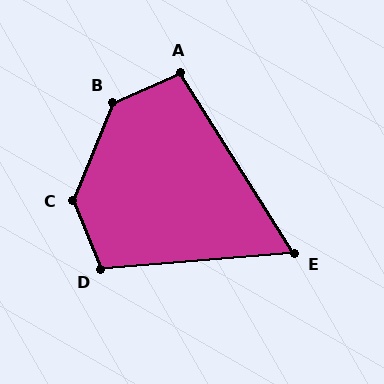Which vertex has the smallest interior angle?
E, at approximately 62 degrees.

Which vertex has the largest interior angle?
C, at approximately 136 degrees.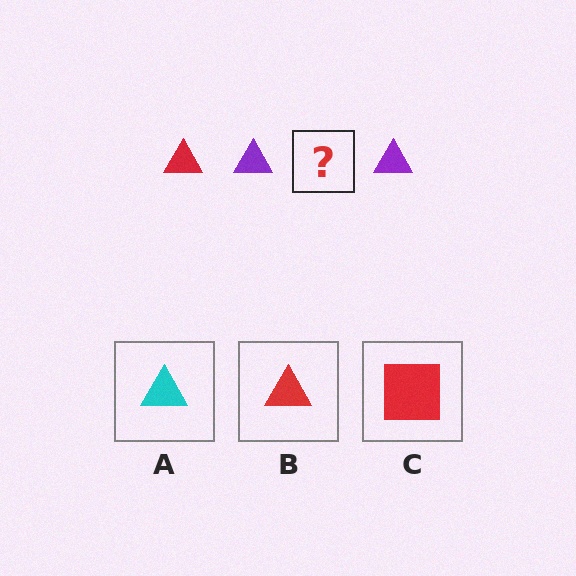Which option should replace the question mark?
Option B.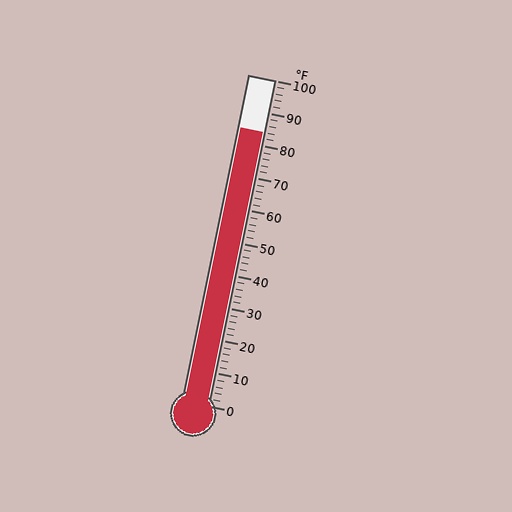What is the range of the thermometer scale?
The thermometer scale ranges from 0°F to 100°F.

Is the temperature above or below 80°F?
The temperature is above 80°F.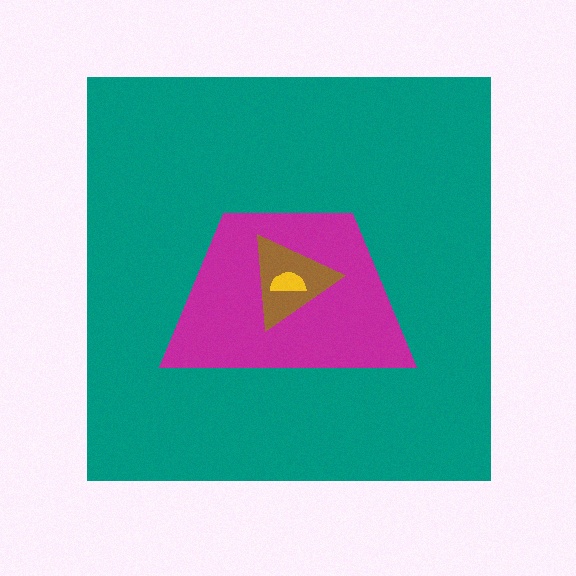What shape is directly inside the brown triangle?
The yellow semicircle.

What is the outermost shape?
The teal square.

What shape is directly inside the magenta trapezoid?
The brown triangle.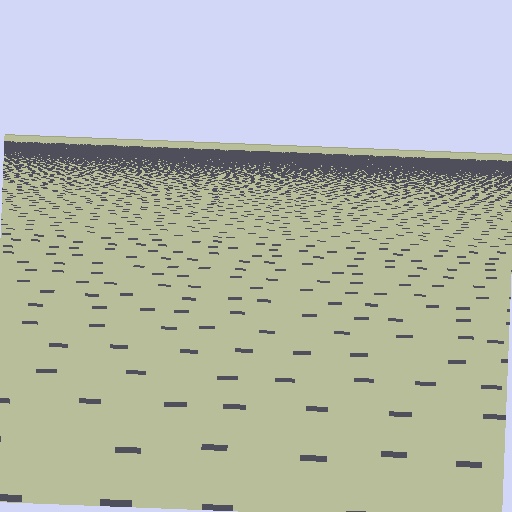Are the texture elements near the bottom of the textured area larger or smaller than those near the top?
Larger. Near the bottom, elements are closer to the viewer and appear at a bigger on-screen size.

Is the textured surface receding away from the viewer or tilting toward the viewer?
The surface is receding away from the viewer. Texture elements get smaller and denser toward the top.